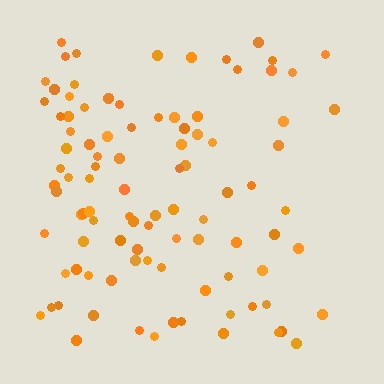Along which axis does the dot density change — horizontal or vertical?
Horizontal.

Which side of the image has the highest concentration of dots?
The left.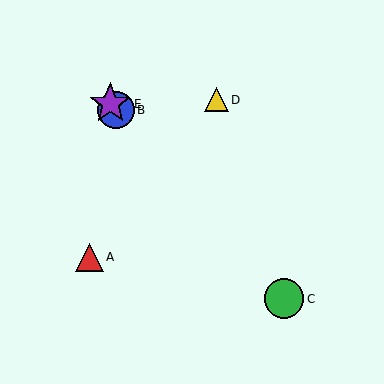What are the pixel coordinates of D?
Object D is at (216, 100).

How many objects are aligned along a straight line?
3 objects (B, C, E) are aligned along a straight line.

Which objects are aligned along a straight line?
Objects B, C, E are aligned along a straight line.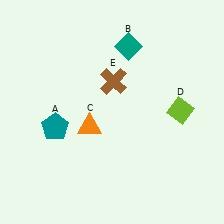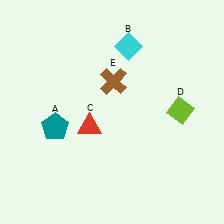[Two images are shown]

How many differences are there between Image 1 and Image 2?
There are 2 differences between the two images.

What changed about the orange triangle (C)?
In Image 1, C is orange. In Image 2, it changed to red.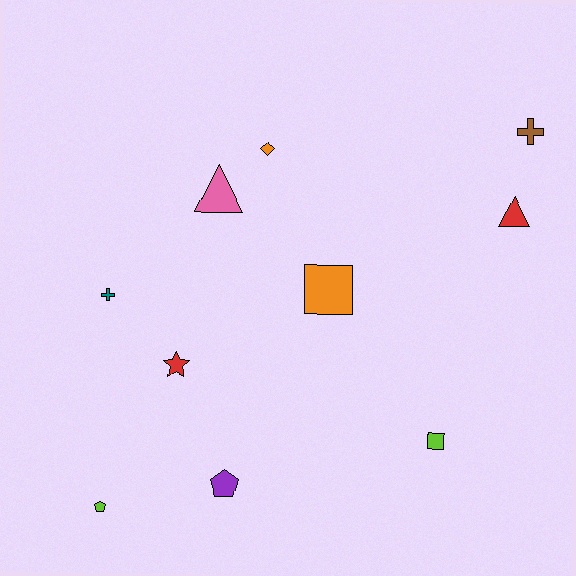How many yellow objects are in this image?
There are no yellow objects.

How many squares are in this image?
There are 2 squares.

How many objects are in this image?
There are 10 objects.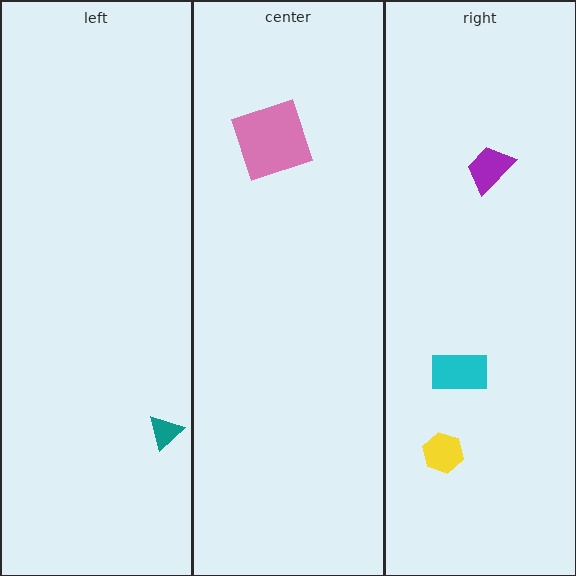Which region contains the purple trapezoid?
The right region.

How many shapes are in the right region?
3.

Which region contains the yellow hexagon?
The right region.